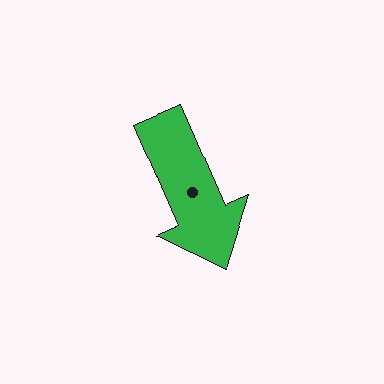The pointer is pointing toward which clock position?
Roughly 5 o'clock.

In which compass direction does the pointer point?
Southeast.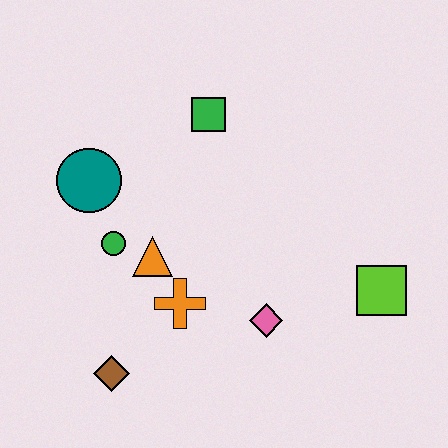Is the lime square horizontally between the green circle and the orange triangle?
No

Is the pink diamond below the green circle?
Yes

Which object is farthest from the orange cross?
The lime square is farthest from the orange cross.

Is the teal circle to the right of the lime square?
No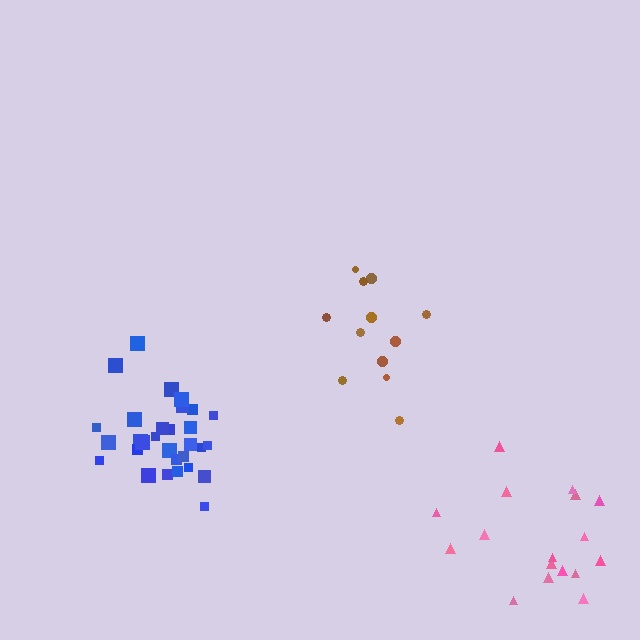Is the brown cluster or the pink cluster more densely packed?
Brown.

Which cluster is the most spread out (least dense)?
Pink.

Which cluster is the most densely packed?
Blue.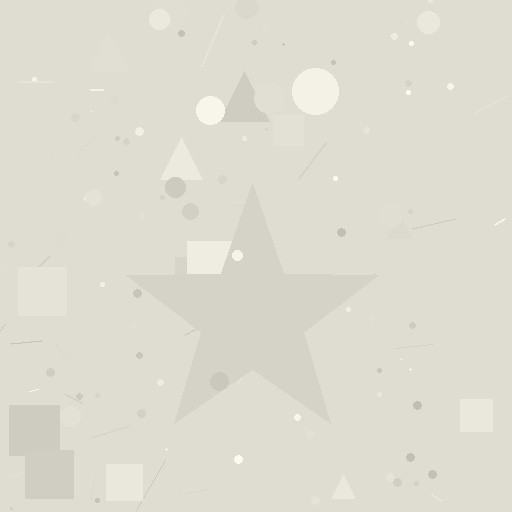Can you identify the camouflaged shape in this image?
The camouflaged shape is a star.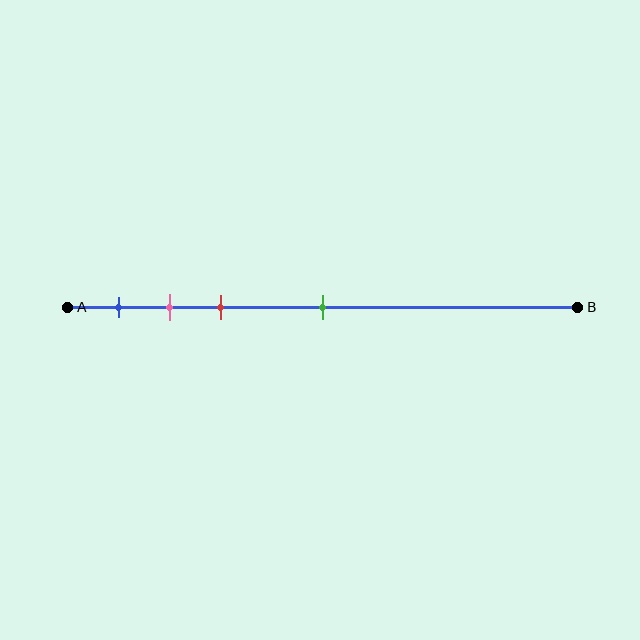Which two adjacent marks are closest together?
The pink and red marks are the closest adjacent pair.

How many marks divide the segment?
There are 4 marks dividing the segment.